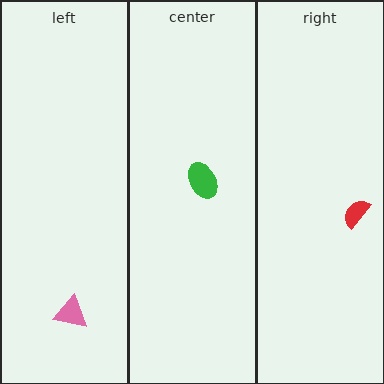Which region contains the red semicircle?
The right region.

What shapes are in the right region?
The red semicircle.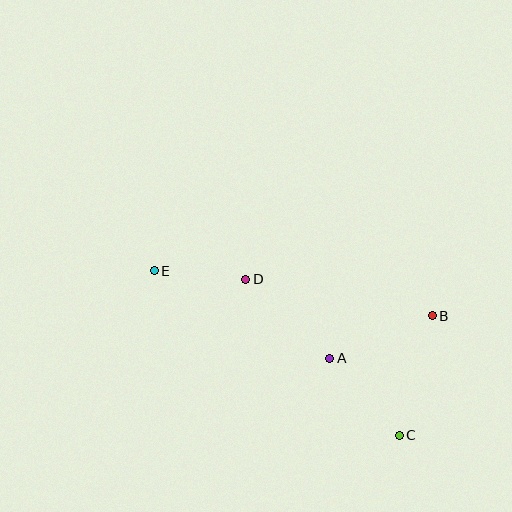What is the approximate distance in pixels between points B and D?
The distance between B and D is approximately 190 pixels.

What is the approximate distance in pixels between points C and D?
The distance between C and D is approximately 219 pixels.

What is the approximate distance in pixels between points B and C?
The distance between B and C is approximately 124 pixels.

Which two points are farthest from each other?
Points C and E are farthest from each other.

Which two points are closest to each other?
Points D and E are closest to each other.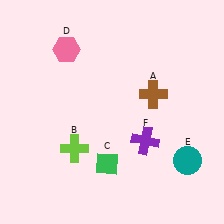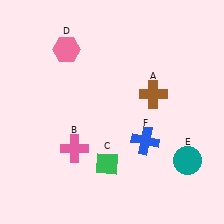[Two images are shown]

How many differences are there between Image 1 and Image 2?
There are 2 differences between the two images.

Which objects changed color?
B changed from lime to pink. F changed from purple to blue.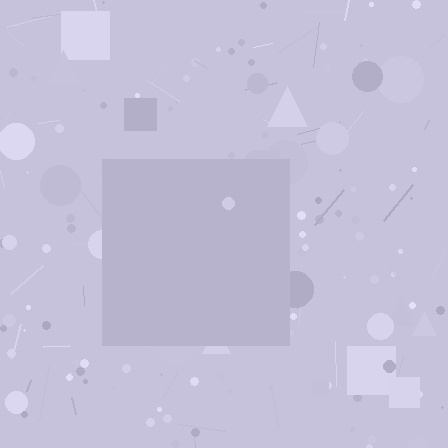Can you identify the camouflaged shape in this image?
The camouflaged shape is a square.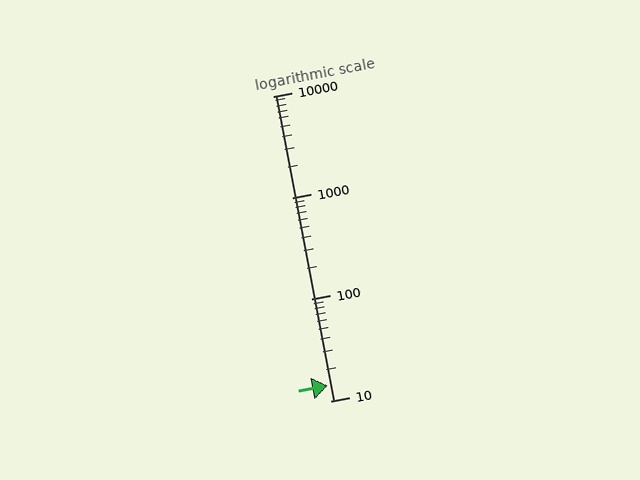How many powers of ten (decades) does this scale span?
The scale spans 3 decades, from 10 to 10000.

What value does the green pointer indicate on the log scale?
The pointer indicates approximately 14.